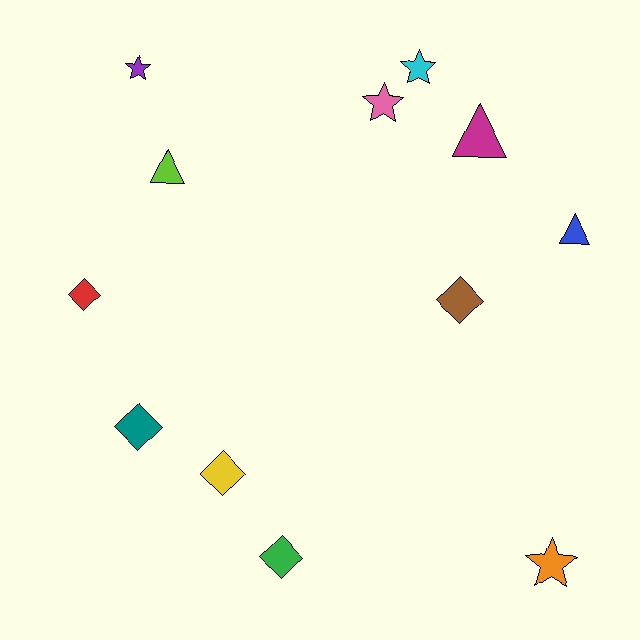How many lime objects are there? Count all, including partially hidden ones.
There is 1 lime object.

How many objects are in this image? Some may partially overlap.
There are 12 objects.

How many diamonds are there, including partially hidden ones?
There are 5 diamonds.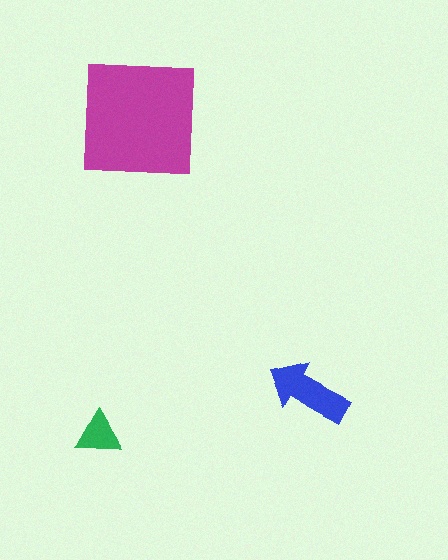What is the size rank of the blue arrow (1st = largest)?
2nd.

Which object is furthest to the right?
The blue arrow is rightmost.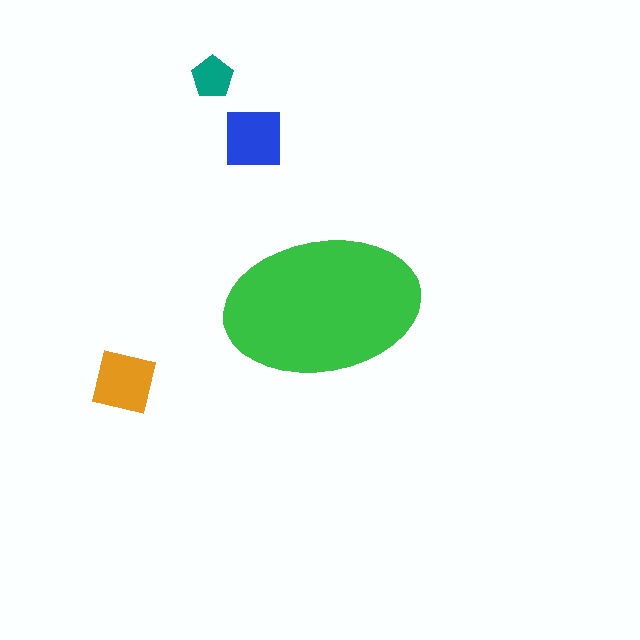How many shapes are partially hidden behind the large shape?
0 shapes are partially hidden.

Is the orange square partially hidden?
No, the orange square is fully visible.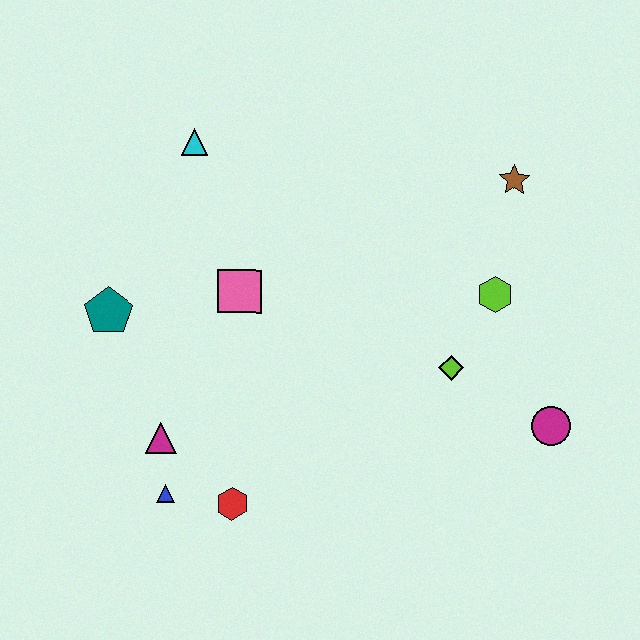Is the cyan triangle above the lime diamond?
Yes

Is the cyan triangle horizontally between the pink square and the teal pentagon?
Yes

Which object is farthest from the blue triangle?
The brown star is farthest from the blue triangle.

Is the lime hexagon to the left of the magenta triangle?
No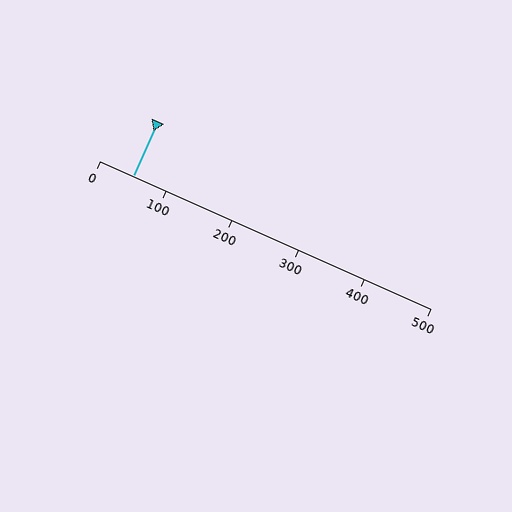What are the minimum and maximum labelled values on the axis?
The axis runs from 0 to 500.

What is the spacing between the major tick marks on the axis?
The major ticks are spaced 100 apart.